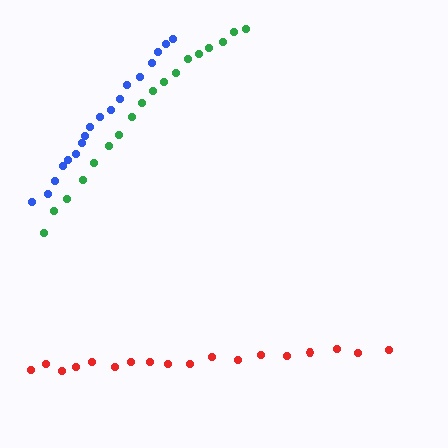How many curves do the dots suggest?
There are 3 distinct paths.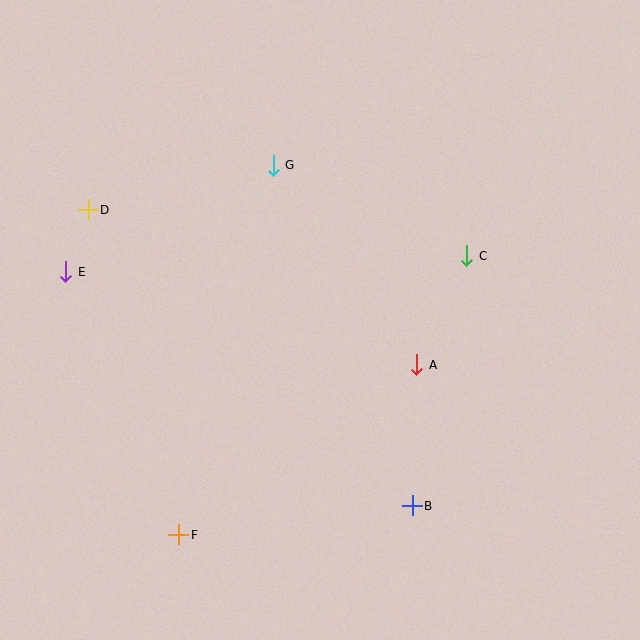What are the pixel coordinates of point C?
Point C is at (467, 256).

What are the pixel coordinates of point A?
Point A is at (417, 365).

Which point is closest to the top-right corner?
Point C is closest to the top-right corner.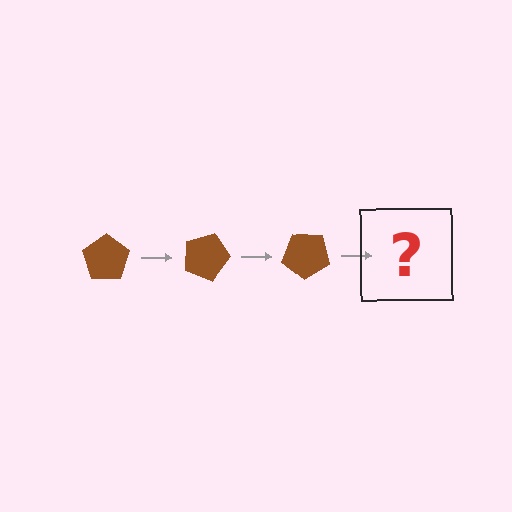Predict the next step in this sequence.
The next step is a brown pentagon rotated 60 degrees.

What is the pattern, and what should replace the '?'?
The pattern is that the pentagon rotates 20 degrees each step. The '?' should be a brown pentagon rotated 60 degrees.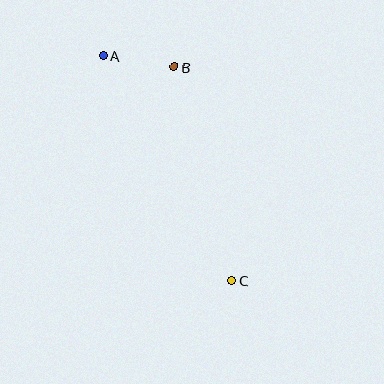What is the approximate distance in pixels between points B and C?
The distance between B and C is approximately 221 pixels.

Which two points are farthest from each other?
Points A and C are farthest from each other.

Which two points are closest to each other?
Points A and B are closest to each other.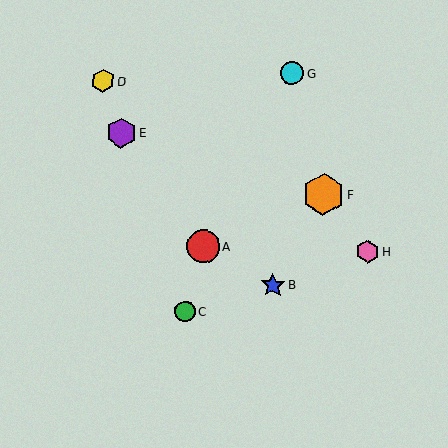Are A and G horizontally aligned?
No, A is at y≈246 and G is at y≈73.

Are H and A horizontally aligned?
Yes, both are at y≈251.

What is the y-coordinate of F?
Object F is at y≈194.